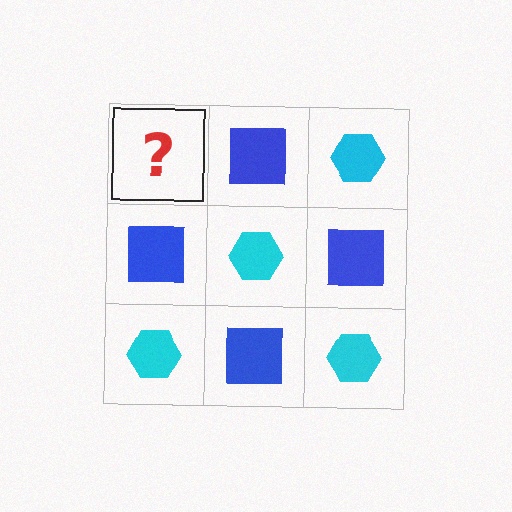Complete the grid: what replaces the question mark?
The question mark should be replaced with a cyan hexagon.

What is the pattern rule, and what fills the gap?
The rule is that it alternates cyan hexagon and blue square in a checkerboard pattern. The gap should be filled with a cyan hexagon.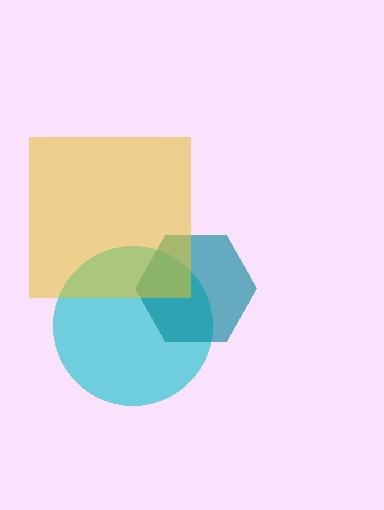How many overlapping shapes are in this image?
There are 3 overlapping shapes in the image.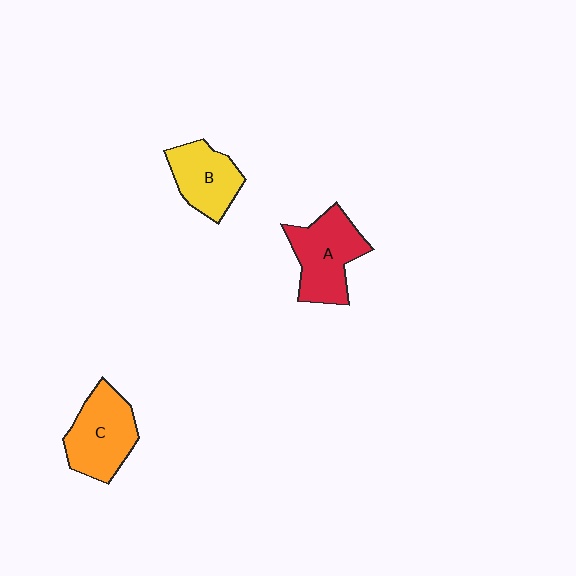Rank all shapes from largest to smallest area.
From largest to smallest: A (red), C (orange), B (yellow).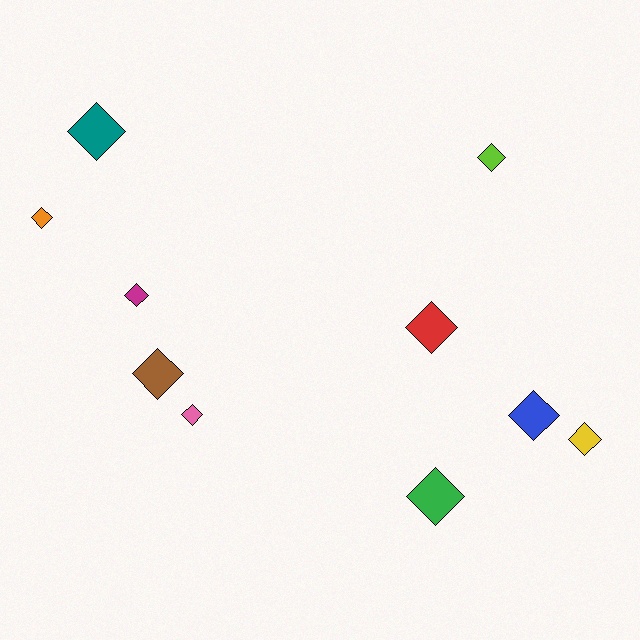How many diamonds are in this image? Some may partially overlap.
There are 10 diamonds.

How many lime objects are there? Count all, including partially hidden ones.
There is 1 lime object.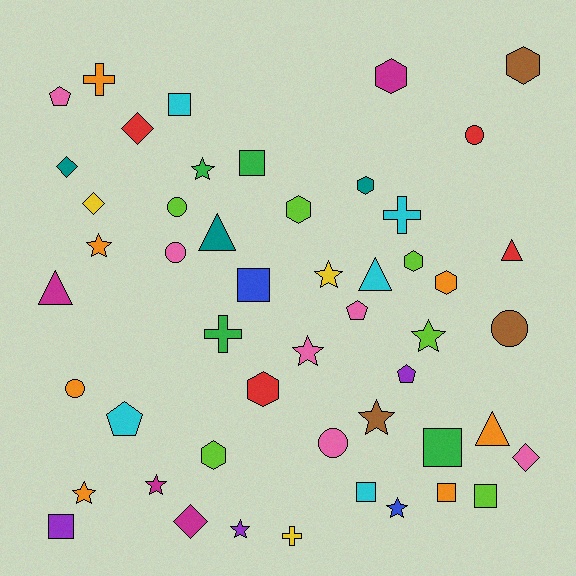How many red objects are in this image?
There are 4 red objects.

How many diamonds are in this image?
There are 5 diamonds.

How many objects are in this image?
There are 50 objects.